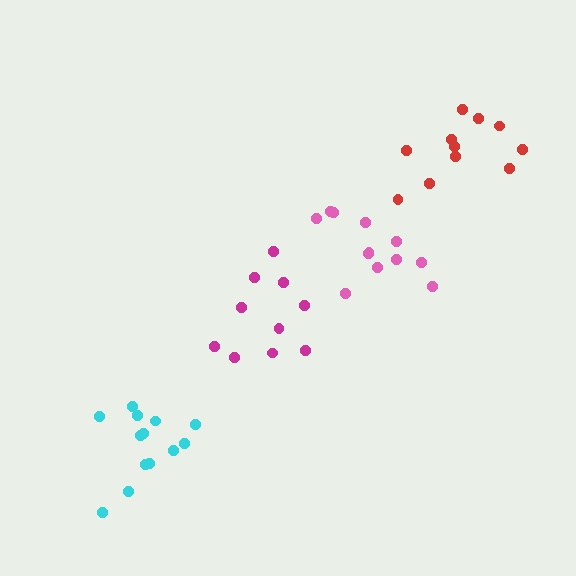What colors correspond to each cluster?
The clusters are colored: magenta, pink, cyan, red.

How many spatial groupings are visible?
There are 4 spatial groupings.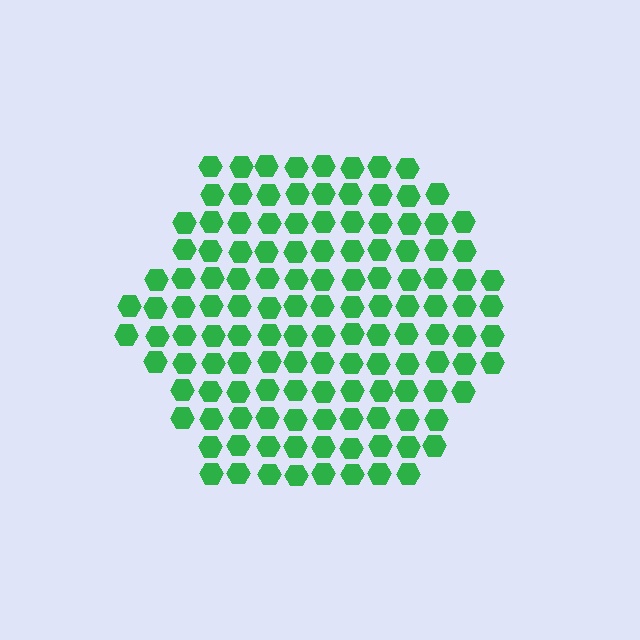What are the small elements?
The small elements are hexagons.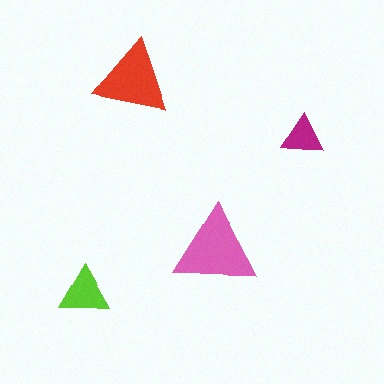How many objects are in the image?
There are 4 objects in the image.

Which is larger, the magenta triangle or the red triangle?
The red one.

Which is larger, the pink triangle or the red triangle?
The pink one.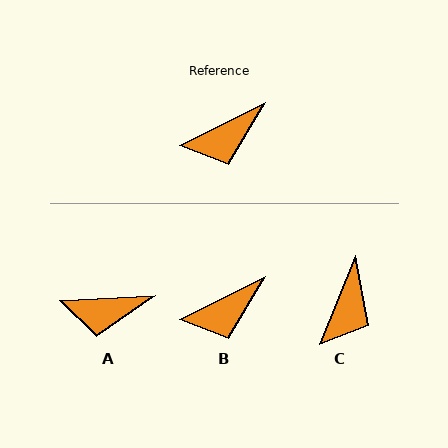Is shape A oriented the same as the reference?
No, it is off by about 23 degrees.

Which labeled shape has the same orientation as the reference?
B.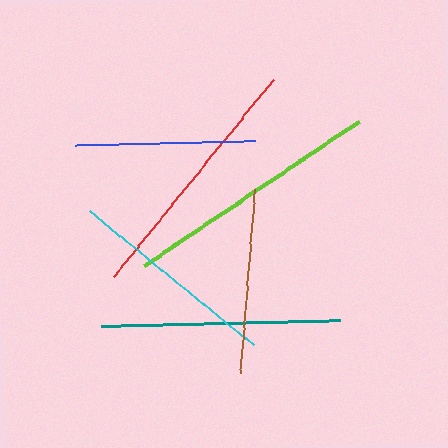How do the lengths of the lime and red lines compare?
The lime and red lines are approximately the same length.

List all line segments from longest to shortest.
From longest to shortest: lime, red, teal, cyan, brown, blue.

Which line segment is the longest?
The lime line is the longest at approximately 259 pixels.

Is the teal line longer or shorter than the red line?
The red line is longer than the teal line.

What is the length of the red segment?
The red segment is approximately 253 pixels long.